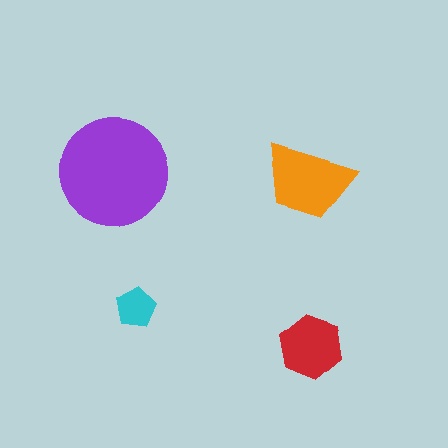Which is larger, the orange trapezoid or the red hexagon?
The orange trapezoid.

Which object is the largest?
The purple circle.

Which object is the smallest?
The cyan pentagon.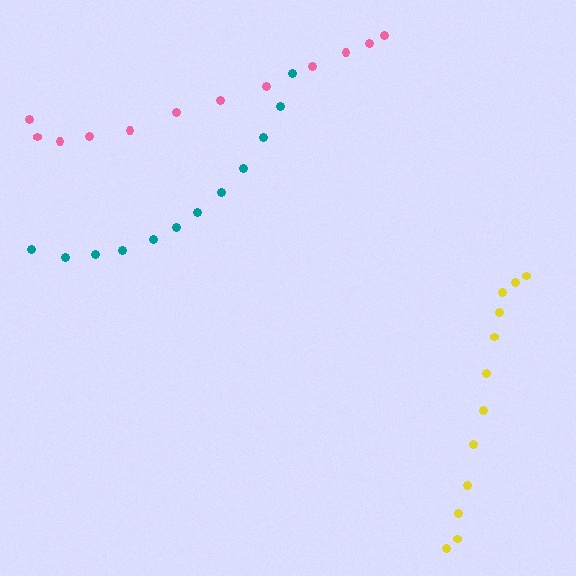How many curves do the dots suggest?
There are 3 distinct paths.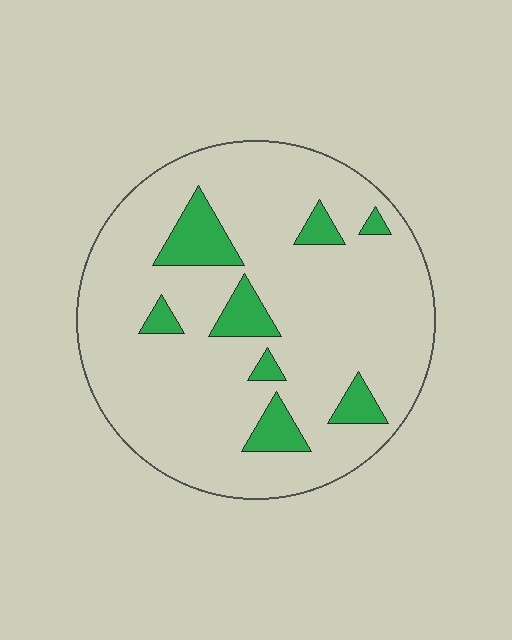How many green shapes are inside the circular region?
8.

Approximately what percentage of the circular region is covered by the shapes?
Approximately 15%.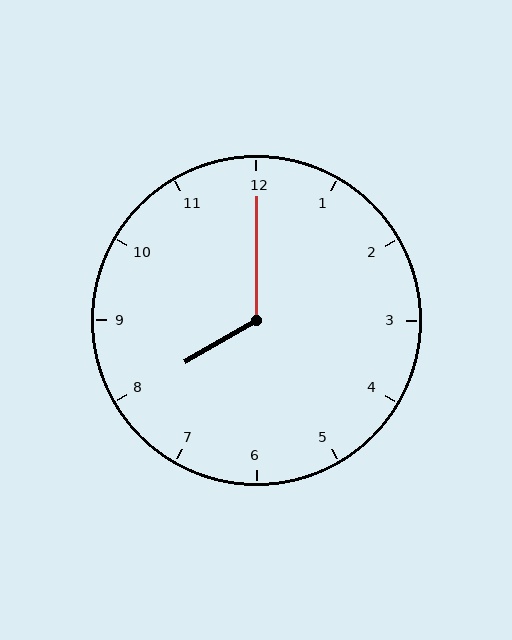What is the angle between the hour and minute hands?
Approximately 120 degrees.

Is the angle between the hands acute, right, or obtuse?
It is obtuse.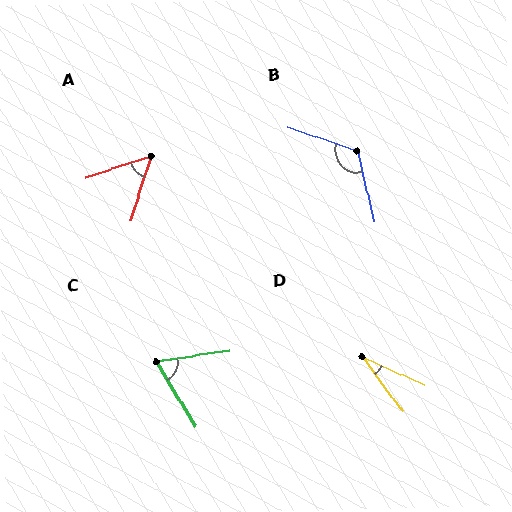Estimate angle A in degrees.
Approximately 55 degrees.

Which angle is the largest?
B, at approximately 122 degrees.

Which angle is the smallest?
D, at approximately 29 degrees.